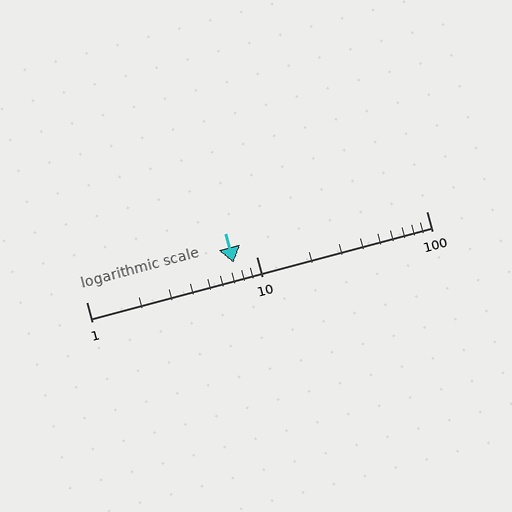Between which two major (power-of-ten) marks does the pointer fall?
The pointer is between 1 and 10.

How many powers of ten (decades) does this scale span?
The scale spans 2 decades, from 1 to 100.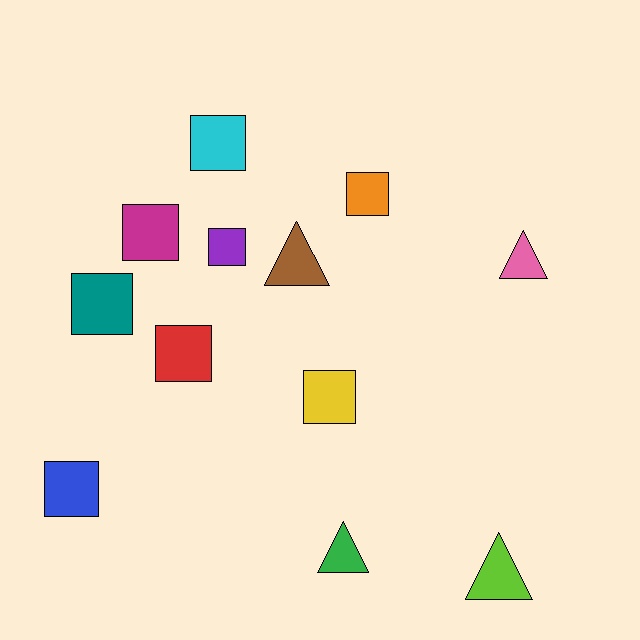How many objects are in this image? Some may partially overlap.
There are 12 objects.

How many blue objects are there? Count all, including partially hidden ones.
There is 1 blue object.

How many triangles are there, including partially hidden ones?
There are 4 triangles.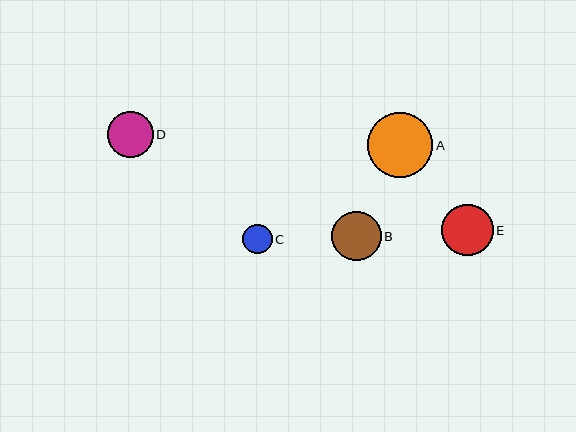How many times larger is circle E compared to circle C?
Circle E is approximately 1.7 times the size of circle C.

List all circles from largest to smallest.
From largest to smallest: A, E, B, D, C.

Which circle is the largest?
Circle A is the largest with a size of approximately 66 pixels.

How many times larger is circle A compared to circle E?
Circle A is approximately 1.3 times the size of circle E.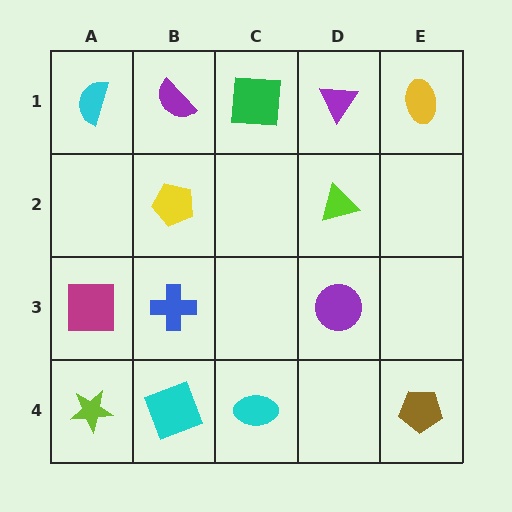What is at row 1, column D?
A purple triangle.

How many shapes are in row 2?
2 shapes.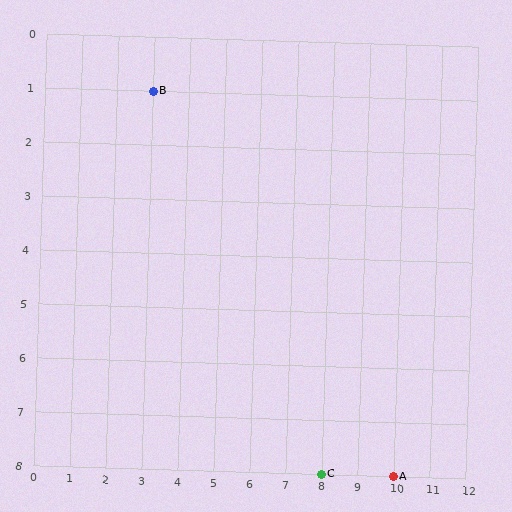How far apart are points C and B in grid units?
Points C and B are 5 columns and 7 rows apart (about 8.6 grid units diagonally).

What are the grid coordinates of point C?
Point C is at grid coordinates (8, 8).